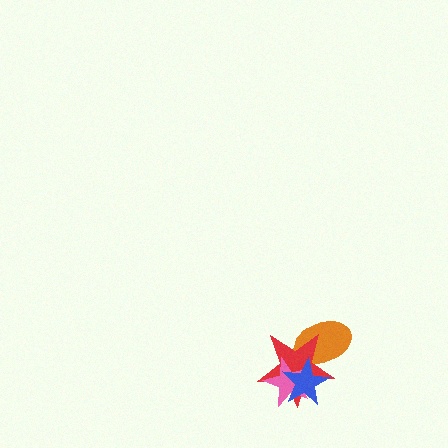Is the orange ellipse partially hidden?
Yes, it is partially covered by another shape.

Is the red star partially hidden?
Yes, it is partially covered by another shape.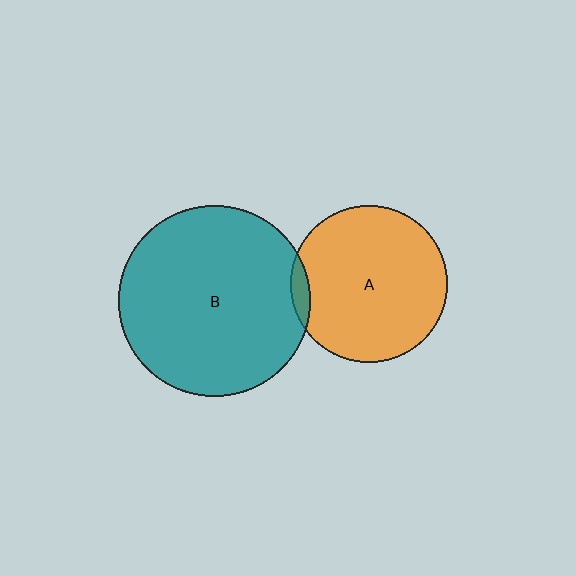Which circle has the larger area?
Circle B (teal).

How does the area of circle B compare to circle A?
Approximately 1.5 times.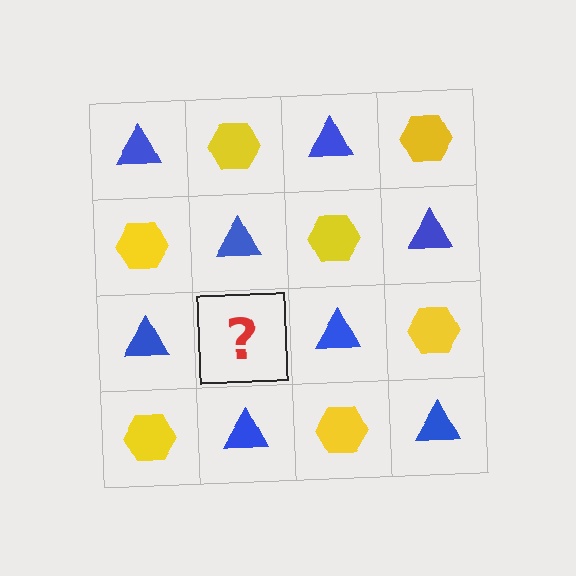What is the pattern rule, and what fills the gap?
The rule is that it alternates blue triangle and yellow hexagon in a checkerboard pattern. The gap should be filled with a yellow hexagon.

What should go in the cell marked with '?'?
The missing cell should contain a yellow hexagon.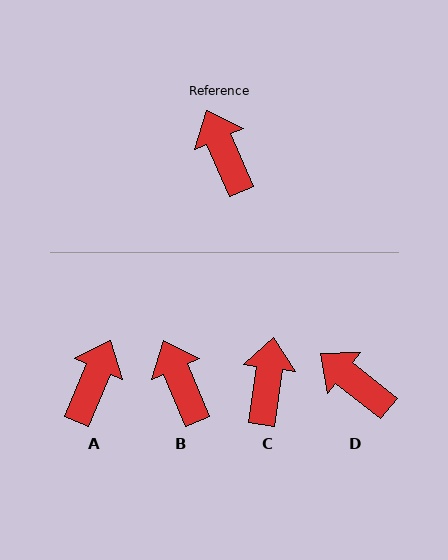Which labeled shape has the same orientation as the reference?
B.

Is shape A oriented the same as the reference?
No, it is off by about 46 degrees.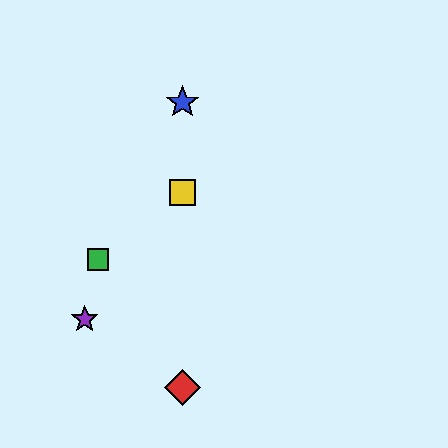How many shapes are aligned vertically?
3 shapes (the red diamond, the blue star, the yellow square) are aligned vertically.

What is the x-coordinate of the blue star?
The blue star is at x≈183.